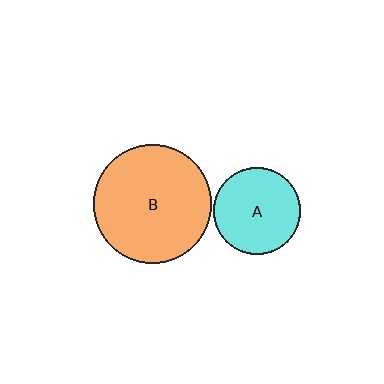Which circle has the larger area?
Circle B (orange).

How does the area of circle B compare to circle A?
Approximately 1.9 times.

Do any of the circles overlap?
No, none of the circles overlap.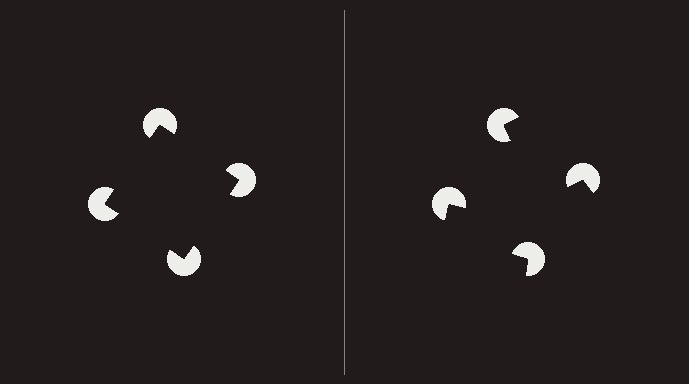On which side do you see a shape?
An illusory square appears on the left side. On the right side the wedge cuts are rotated, so no coherent shape forms.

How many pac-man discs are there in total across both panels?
8 — 4 on each side.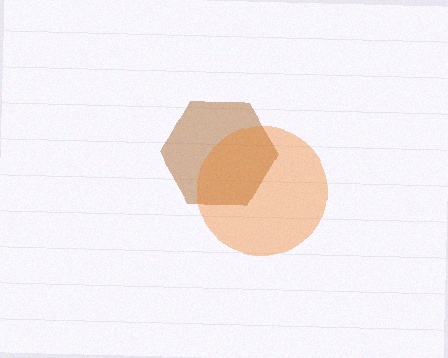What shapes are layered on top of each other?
The layered shapes are: a brown hexagon, an orange circle.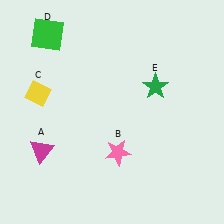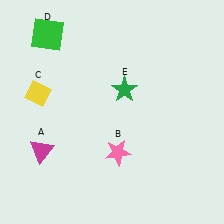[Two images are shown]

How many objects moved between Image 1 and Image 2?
1 object moved between the two images.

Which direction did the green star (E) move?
The green star (E) moved left.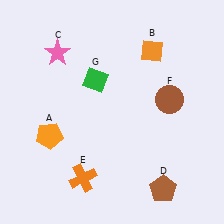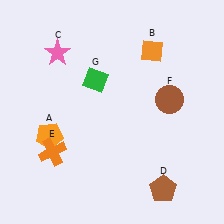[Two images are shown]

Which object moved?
The orange cross (E) moved left.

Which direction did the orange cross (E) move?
The orange cross (E) moved left.